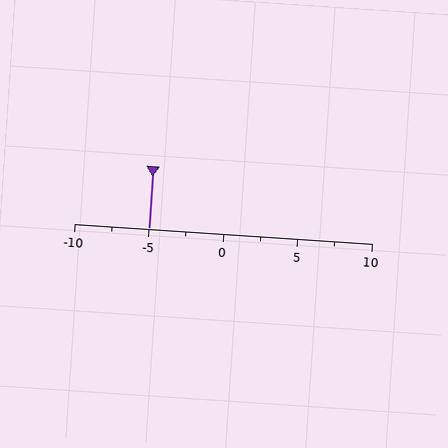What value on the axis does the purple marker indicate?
The marker indicates approximately -5.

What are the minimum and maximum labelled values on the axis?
The axis runs from -10 to 10.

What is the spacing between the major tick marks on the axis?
The major ticks are spaced 5 apart.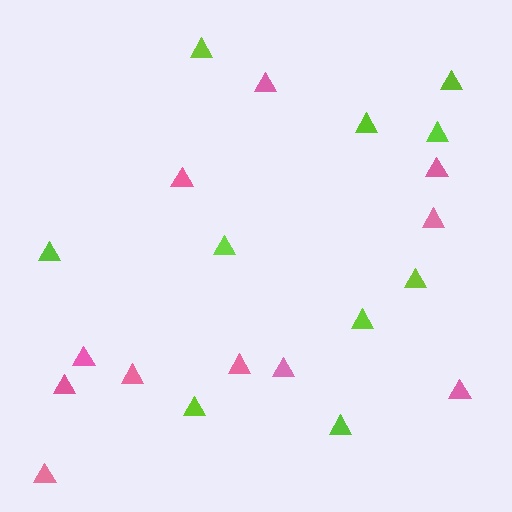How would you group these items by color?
There are 2 groups: one group of pink triangles (11) and one group of lime triangles (10).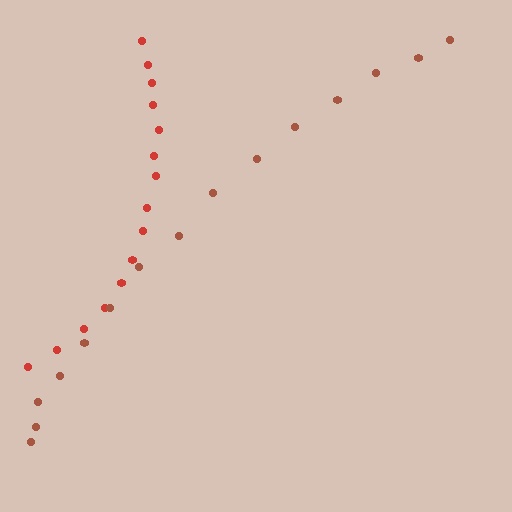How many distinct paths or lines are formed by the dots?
There are 2 distinct paths.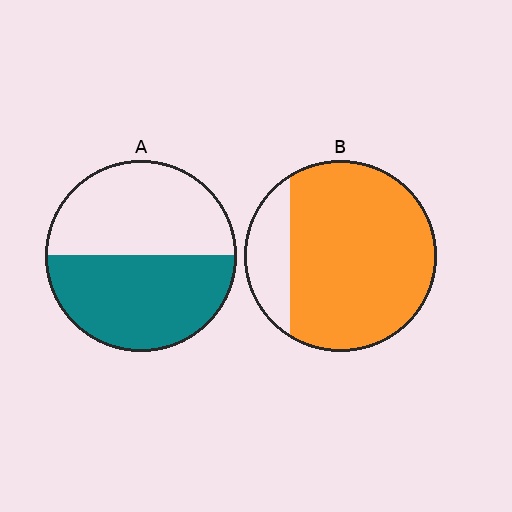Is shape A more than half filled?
Roughly half.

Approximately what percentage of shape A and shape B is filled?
A is approximately 50% and B is approximately 80%.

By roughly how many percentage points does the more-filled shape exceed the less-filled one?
By roughly 30 percentage points (B over A).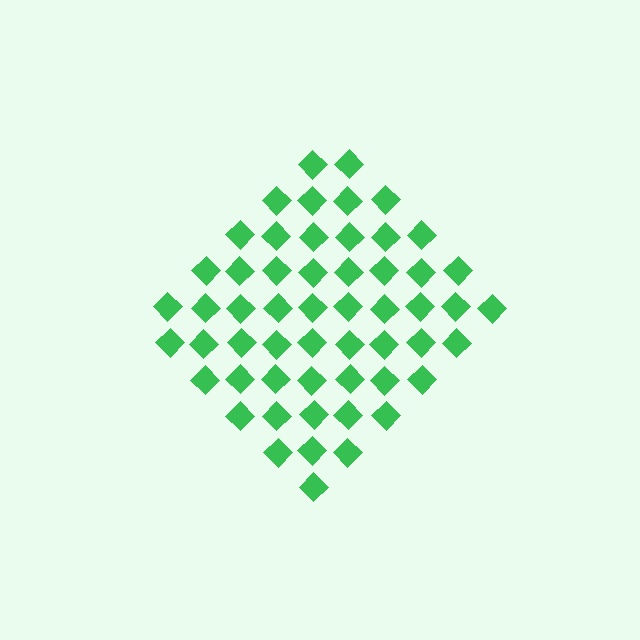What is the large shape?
The large shape is a diamond.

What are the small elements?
The small elements are diamonds.